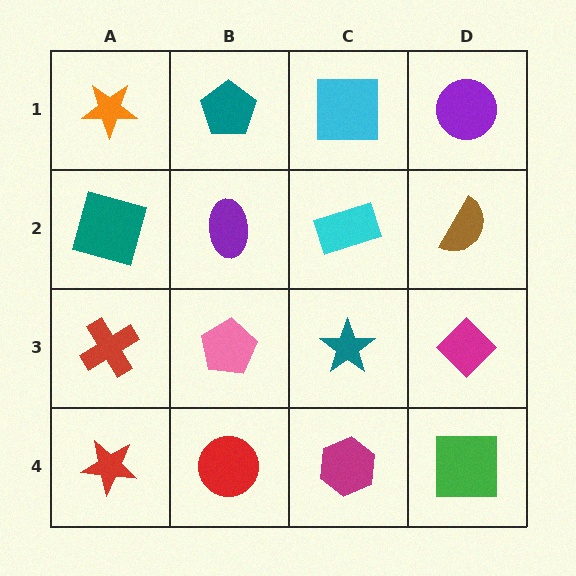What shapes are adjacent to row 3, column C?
A cyan rectangle (row 2, column C), a magenta hexagon (row 4, column C), a pink pentagon (row 3, column B), a magenta diamond (row 3, column D).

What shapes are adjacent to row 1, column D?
A brown semicircle (row 2, column D), a cyan square (row 1, column C).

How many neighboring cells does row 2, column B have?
4.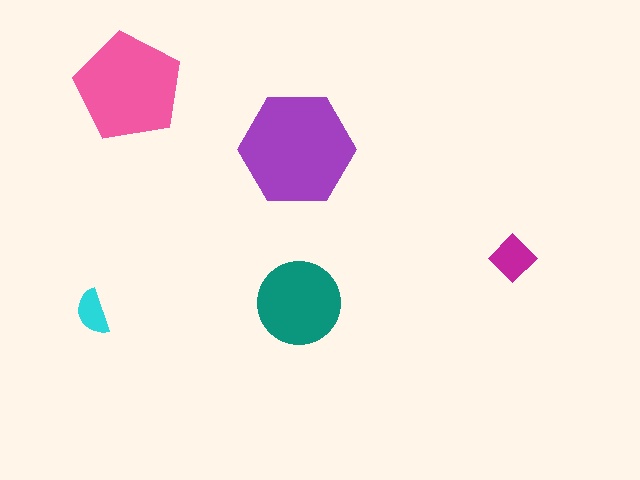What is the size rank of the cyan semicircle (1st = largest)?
5th.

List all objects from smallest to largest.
The cyan semicircle, the magenta diamond, the teal circle, the pink pentagon, the purple hexagon.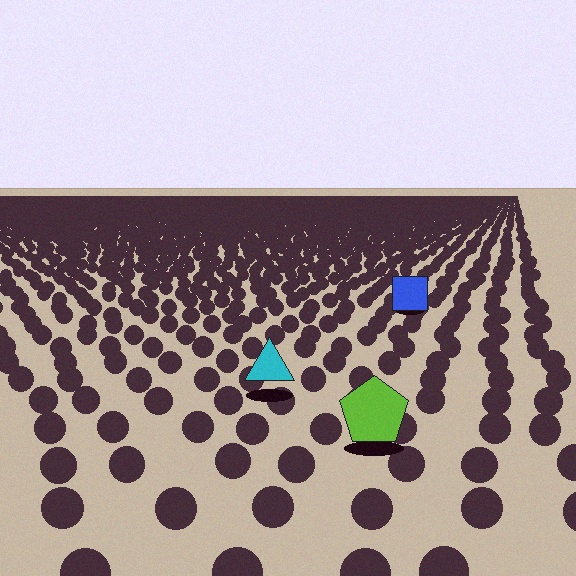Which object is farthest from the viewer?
The blue square is farthest from the viewer. It appears smaller and the ground texture around it is denser.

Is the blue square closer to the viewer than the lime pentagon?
No. The lime pentagon is closer — you can tell from the texture gradient: the ground texture is coarser near it.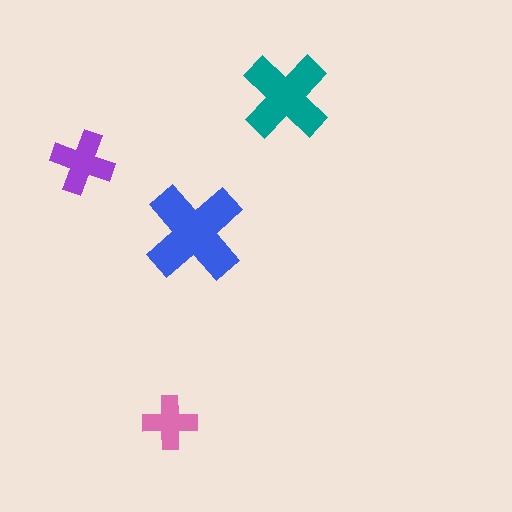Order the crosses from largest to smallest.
the blue one, the teal one, the purple one, the pink one.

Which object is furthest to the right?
The teal cross is rightmost.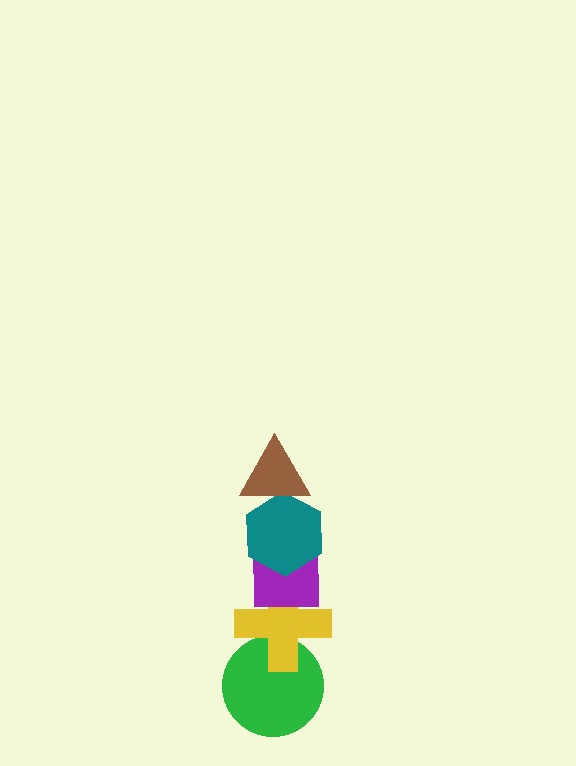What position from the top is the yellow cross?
The yellow cross is 4th from the top.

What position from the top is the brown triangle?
The brown triangle is 1st from the top.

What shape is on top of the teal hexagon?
The brown triangle is on top of the teal hexagon.